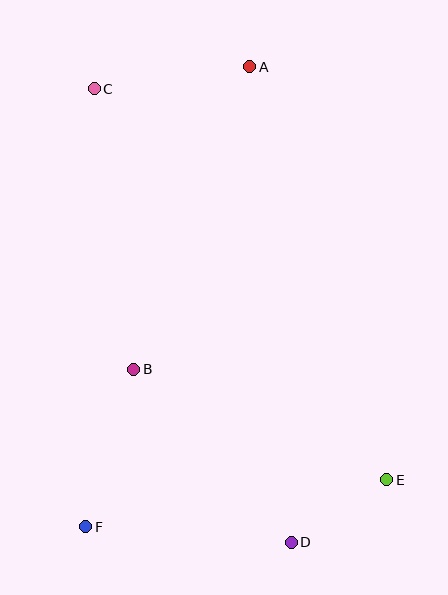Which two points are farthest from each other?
Points C and D are farthest from each other.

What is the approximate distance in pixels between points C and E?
The distance between C and E is approximately 488 pixels.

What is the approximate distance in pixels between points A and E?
The distance between A and E is approximately 435 pixels.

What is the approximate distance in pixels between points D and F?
The distance between D and F is approximately 206 pixels.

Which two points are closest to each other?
Points D and E are closest to each other.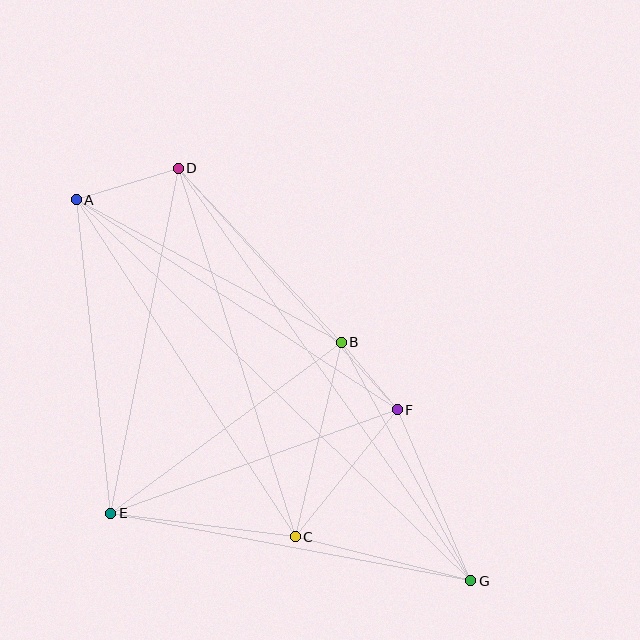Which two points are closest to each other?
Points B and F are closest to each other.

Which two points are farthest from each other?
Points A and G are farthest from each other.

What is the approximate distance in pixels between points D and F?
The distance between D and F is approximately 326 pixels.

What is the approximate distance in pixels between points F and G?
The distance between F and G is approximately 187 pixels.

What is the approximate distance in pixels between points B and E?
The distance between B and E is approximately 287 pixels.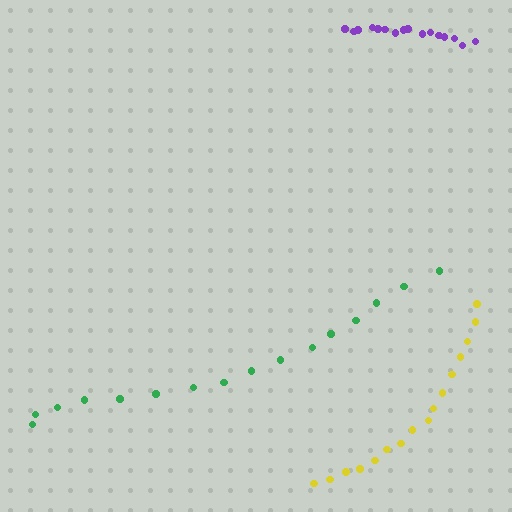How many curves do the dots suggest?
There are 3 distinct paths.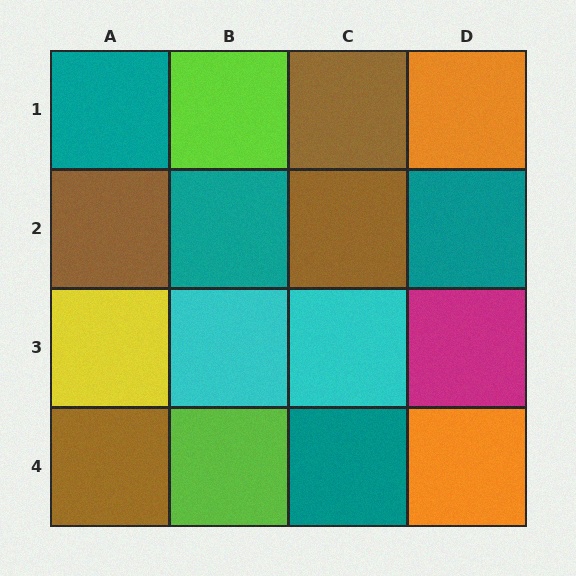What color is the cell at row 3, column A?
Yellow.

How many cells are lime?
2 cells are lime.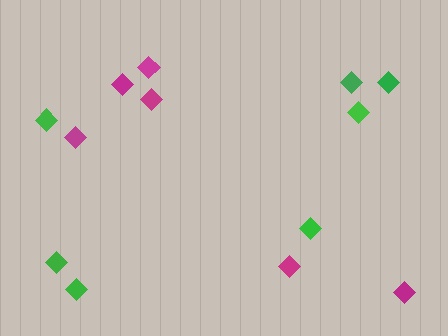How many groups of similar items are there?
There are 2 groups: one group of magenta diamonds (6) and one group of green diamonds (7).